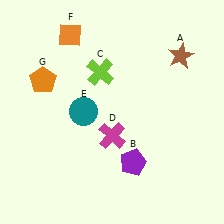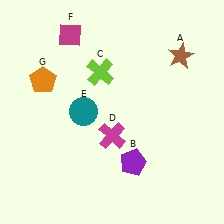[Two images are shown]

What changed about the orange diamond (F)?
In Image 1, F is orange. In Image 2, it changed to magenta.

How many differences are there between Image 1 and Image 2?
There is 1 difference between the two images.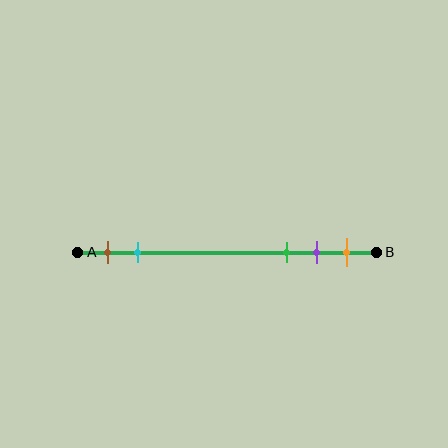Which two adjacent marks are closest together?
The purple and orange marks are the closest adjacent pair.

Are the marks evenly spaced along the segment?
No, the marks are not evenly spaced.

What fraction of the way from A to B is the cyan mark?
The cyan mark is approximately 20% (0.2) of the way from A to B.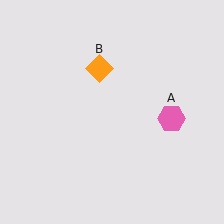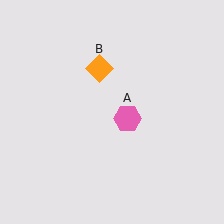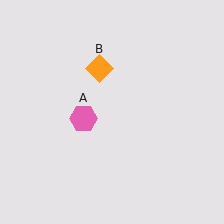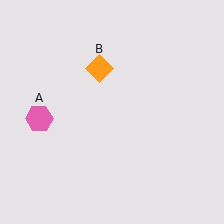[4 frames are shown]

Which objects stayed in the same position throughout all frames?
Orange diamond (object B) remained stationary.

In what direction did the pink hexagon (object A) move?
The pink hexagon (object A) moved left.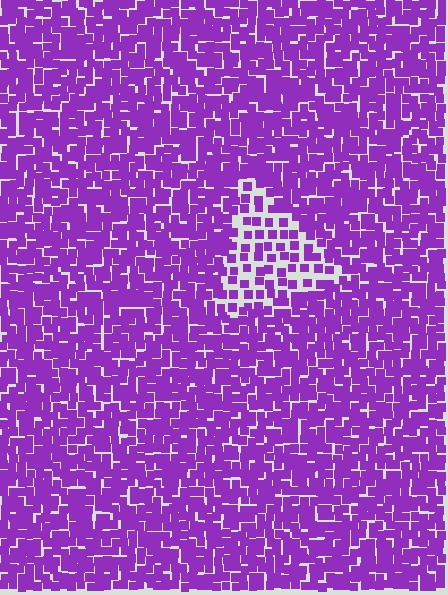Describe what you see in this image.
The image contains small purple elements arranged at two different densities. A triangle-shaped region is visible where the elements are less densely packed than the surrounding area.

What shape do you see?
I see a triangle.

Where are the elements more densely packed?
The elements are more densely packed outside the triangle boundary.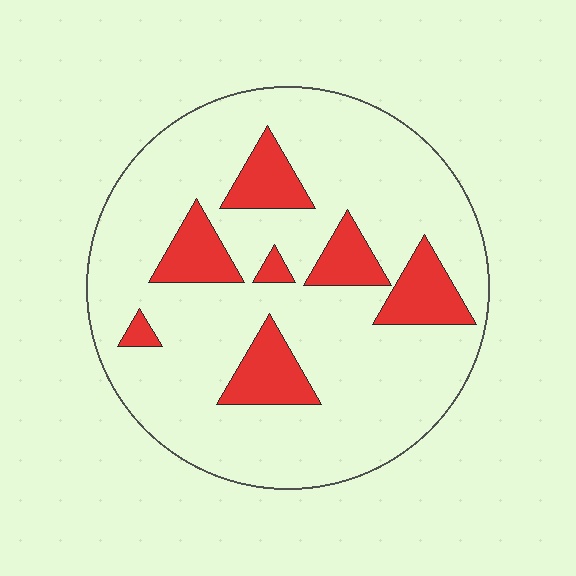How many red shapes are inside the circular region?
7.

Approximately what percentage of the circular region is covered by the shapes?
Approximately 20%.